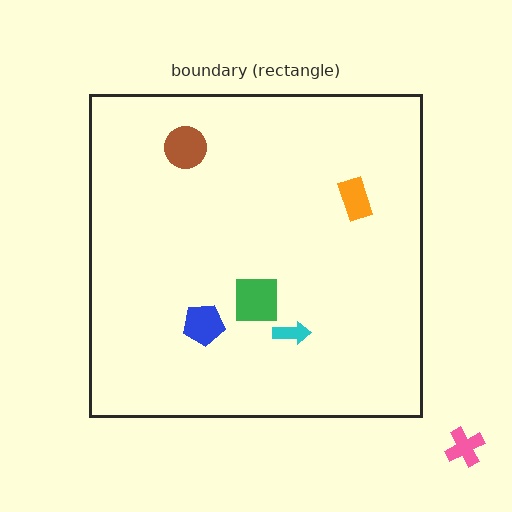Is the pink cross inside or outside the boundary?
Outside.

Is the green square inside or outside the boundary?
Inside.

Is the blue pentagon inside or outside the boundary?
Inside.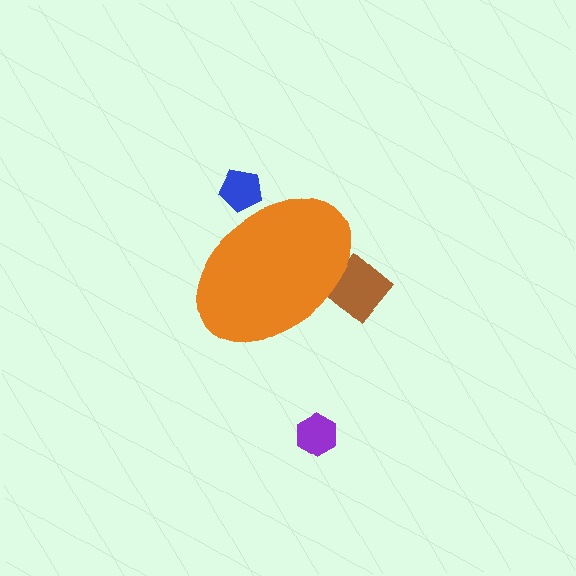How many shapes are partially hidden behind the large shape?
2 shapes are partially hidden.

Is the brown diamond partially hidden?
Yes, the brown diamond is partially hidden behind the orange ellipse.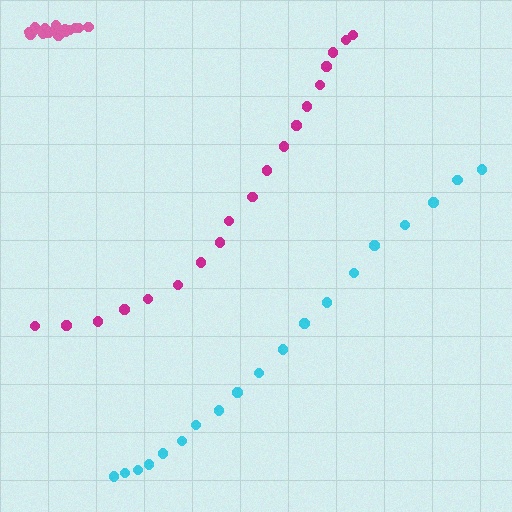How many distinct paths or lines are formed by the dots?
There are 3 distinct paths.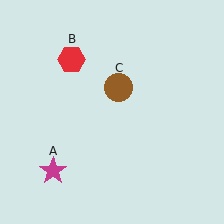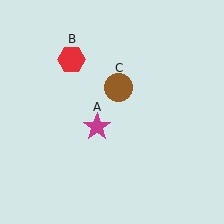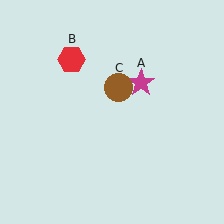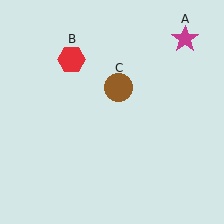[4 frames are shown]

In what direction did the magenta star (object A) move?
The magenta star (object A) moved up and to the right.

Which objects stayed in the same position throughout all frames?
Red hexagon (object B) and brown circle (object C) remained stationary.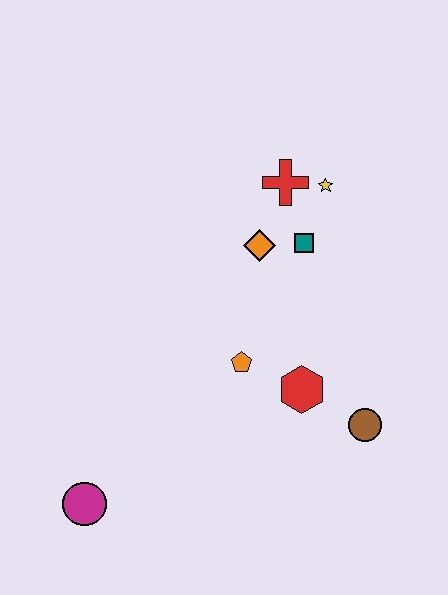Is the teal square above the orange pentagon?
Yes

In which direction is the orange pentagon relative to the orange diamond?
The orange pentagon is below the orange diamond.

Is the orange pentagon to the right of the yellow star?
No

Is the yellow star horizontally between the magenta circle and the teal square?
No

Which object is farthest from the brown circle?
The magenta circle is farthest from the brown circle.